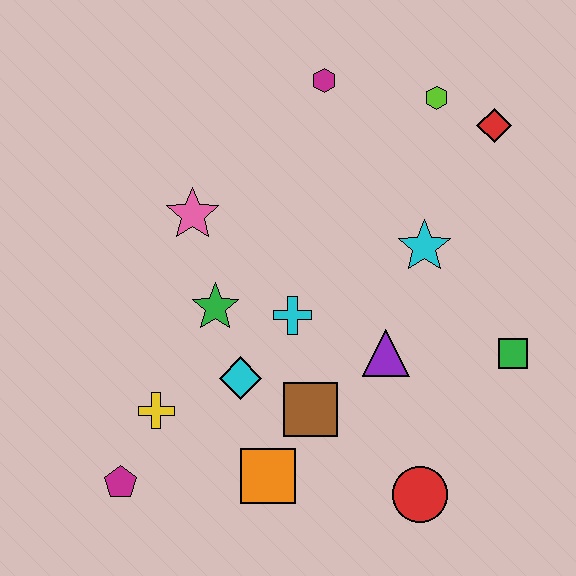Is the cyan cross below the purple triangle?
No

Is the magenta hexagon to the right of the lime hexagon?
No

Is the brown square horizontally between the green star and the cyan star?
Yes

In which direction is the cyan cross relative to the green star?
The cyan cross is to the right of the green star.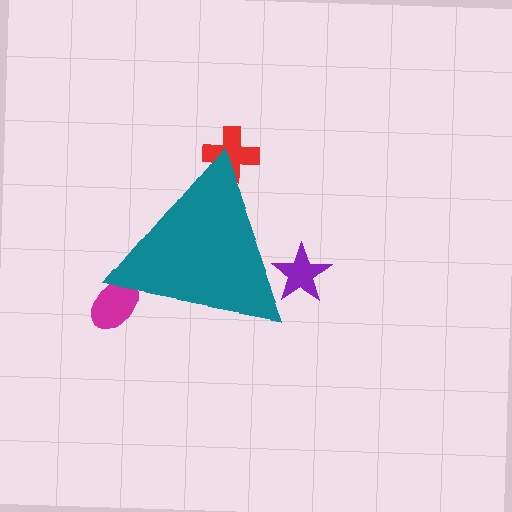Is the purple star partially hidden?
Yes, the purple star is partially hidden behind the teal triangle.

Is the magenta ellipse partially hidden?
Yes, the magenta ellipse is partially hidden behind the teal triangle.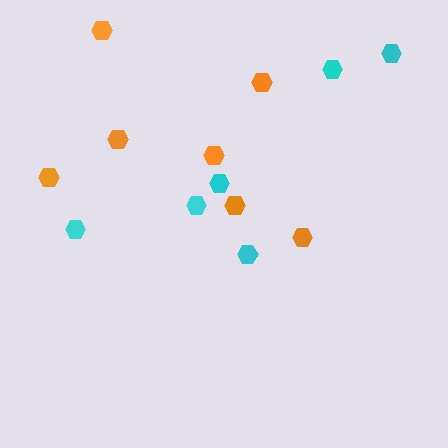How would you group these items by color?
There are 2 groups: one group of cyan hexagons (6) and one group of orange hexagons (7).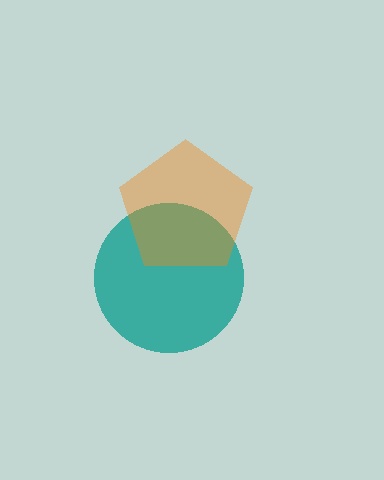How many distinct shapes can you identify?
There are 2 distinct shapes: a teal circle, an orange pentagon.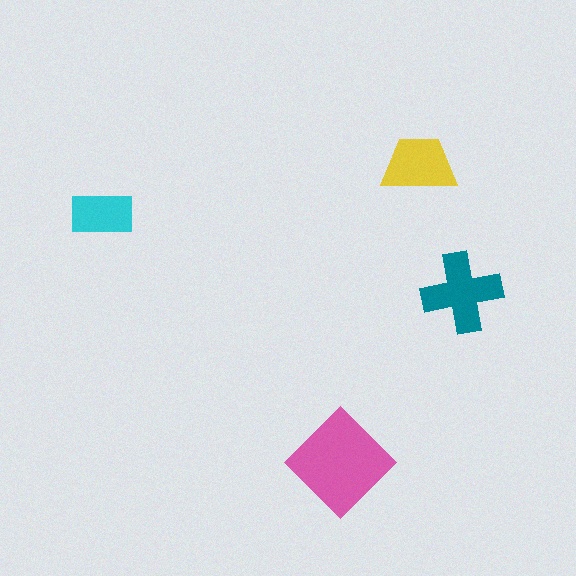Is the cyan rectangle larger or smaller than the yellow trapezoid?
Smaller.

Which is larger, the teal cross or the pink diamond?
The pink diamond.